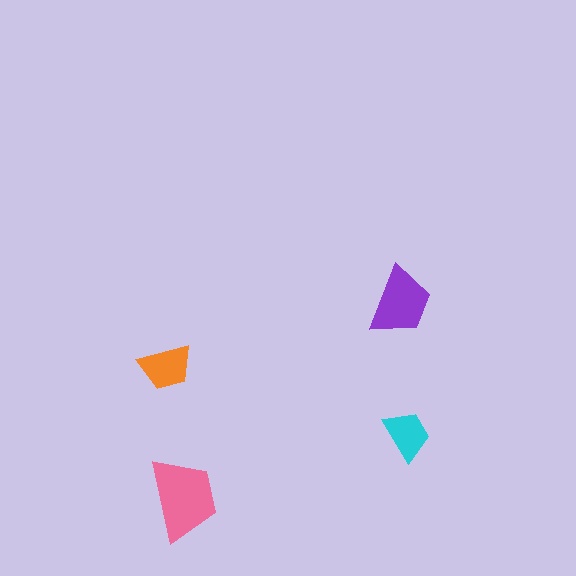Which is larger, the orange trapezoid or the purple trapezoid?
The purple one.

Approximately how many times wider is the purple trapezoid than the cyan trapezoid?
About 1.5 times wider.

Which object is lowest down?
The pink trapezoid is bottommost.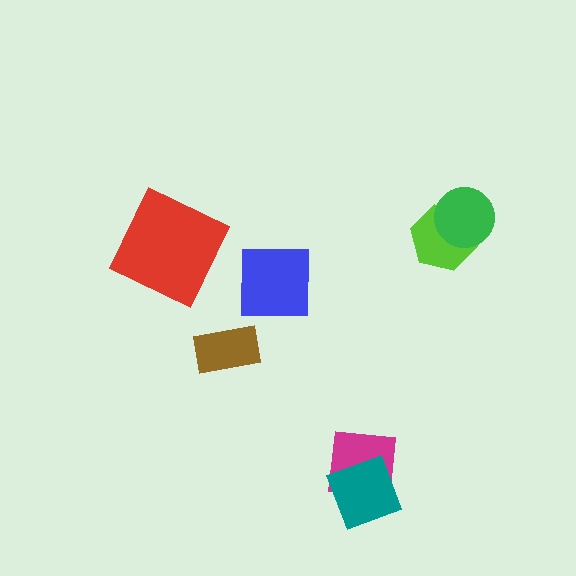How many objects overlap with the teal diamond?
1 object overlaps with the teal diamond.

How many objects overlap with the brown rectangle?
0 objects overlap with the brown rectangle.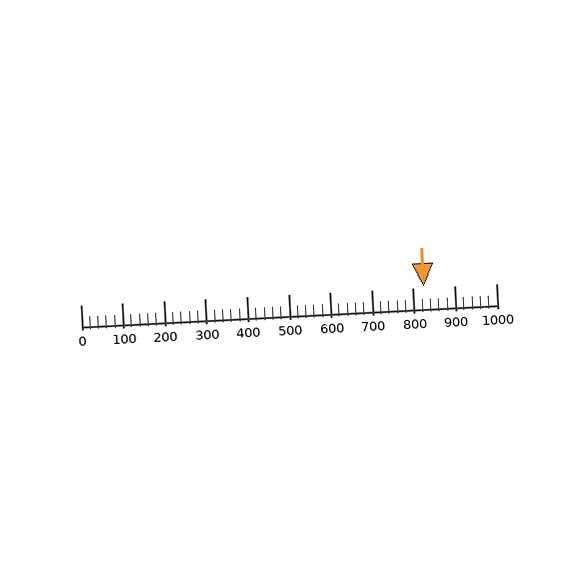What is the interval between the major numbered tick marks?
The major tick marks are spaced 100 units apart.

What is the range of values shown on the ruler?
The ruler shows values from 0 to 1000.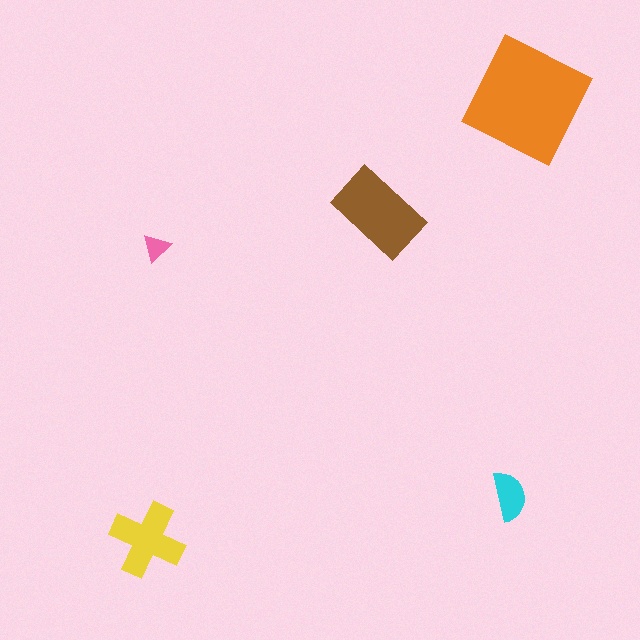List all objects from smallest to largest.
The pink triangle, the cyan semicircle, the yellow cross, the brown rectangle, the orange square.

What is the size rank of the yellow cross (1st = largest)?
3rd.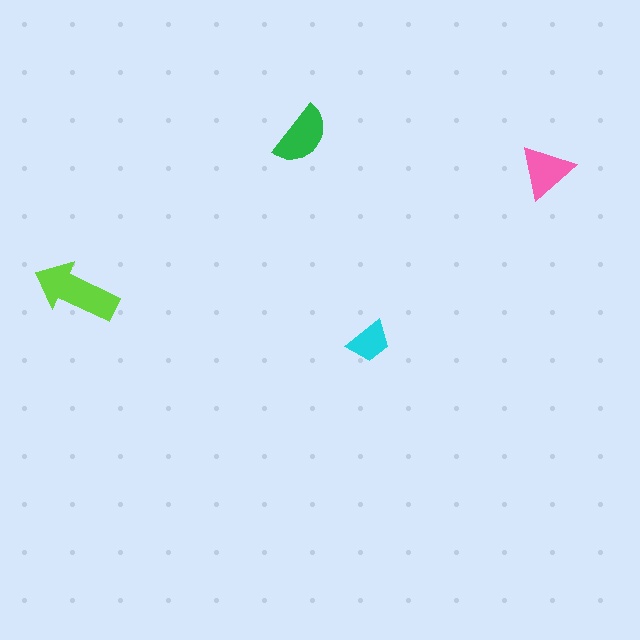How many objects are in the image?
There are 4 objects in the image.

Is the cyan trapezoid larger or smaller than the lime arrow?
Smaller.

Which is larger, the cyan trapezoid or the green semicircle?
The green semicircle.